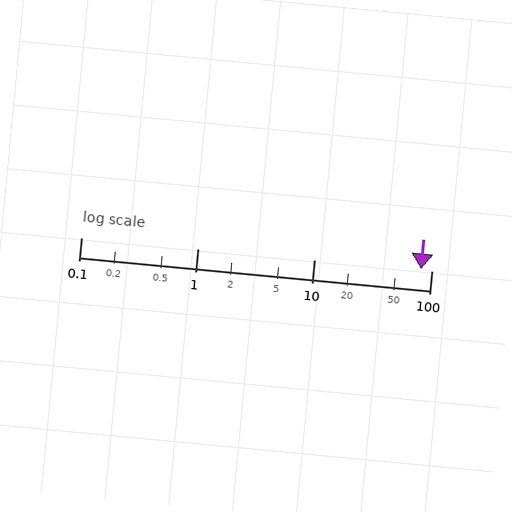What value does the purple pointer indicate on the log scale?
The pointer indicates approximately 81.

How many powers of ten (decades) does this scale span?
The scale spans 3 decades, from 0.1 to 100.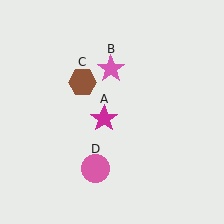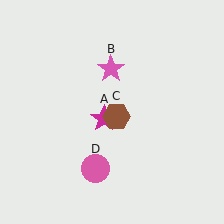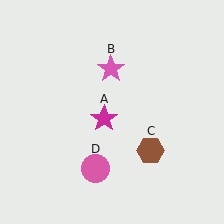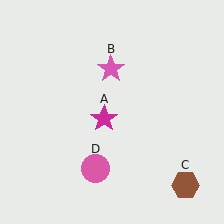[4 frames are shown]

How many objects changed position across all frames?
1 object changed position: brown hexagon (object C).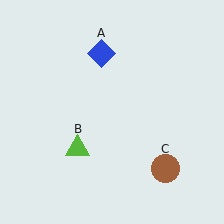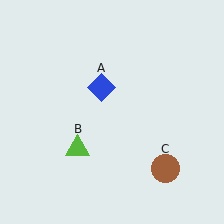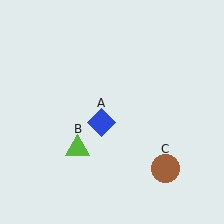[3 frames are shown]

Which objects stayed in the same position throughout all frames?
Lime triangle (object B) and brown circle (object C) remained stationary.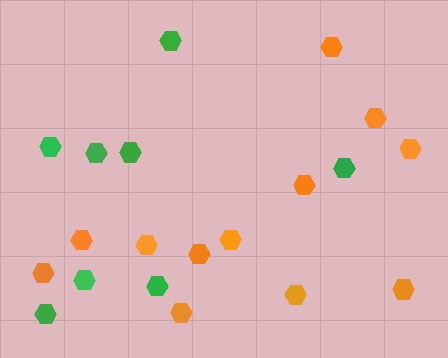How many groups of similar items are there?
There are 2 groups: one group of orange hexagons (12) and one group of green hexagons (8).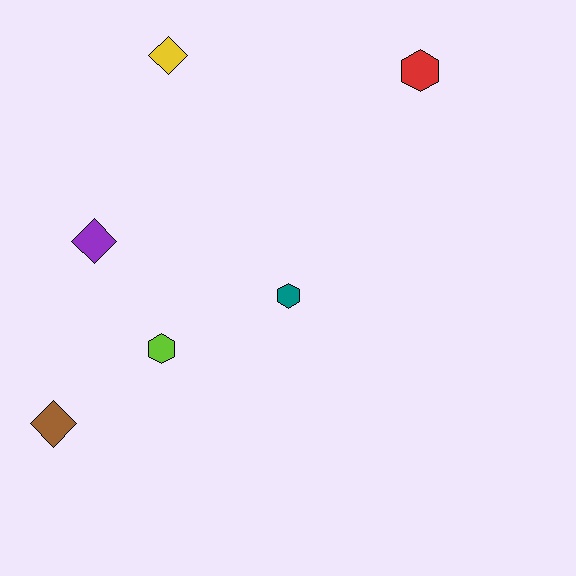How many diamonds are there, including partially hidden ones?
There are 3 diamonds.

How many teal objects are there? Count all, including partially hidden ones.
There is 1 teal object.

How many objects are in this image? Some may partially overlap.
There are 6 objects.